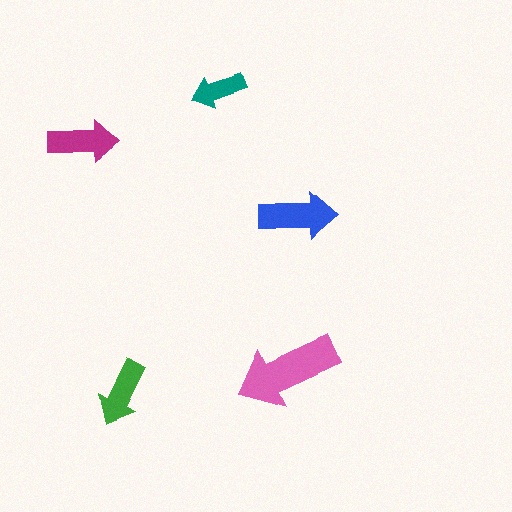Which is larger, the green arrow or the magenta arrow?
The magenta one.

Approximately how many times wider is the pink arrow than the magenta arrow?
About 1.5 times wider.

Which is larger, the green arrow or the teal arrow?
The green one.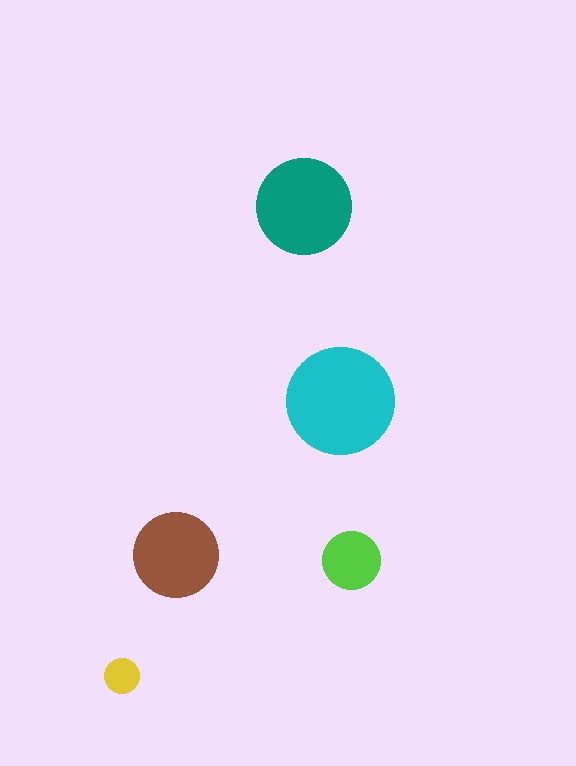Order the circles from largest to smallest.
the cyan one, the teal one, the brown one, the lime one, the yellow one.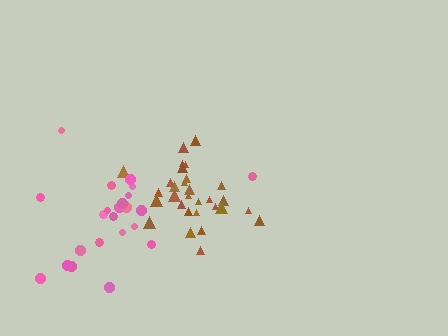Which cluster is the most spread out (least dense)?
Pink.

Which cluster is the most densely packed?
Brown.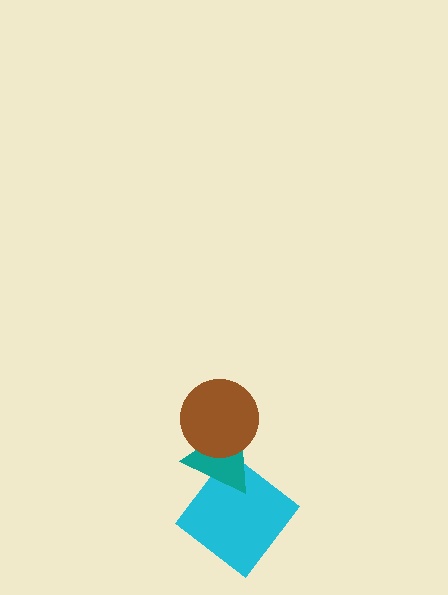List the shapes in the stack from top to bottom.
From top to bottom: the brown circle, the teal triangle, the cyan diamond.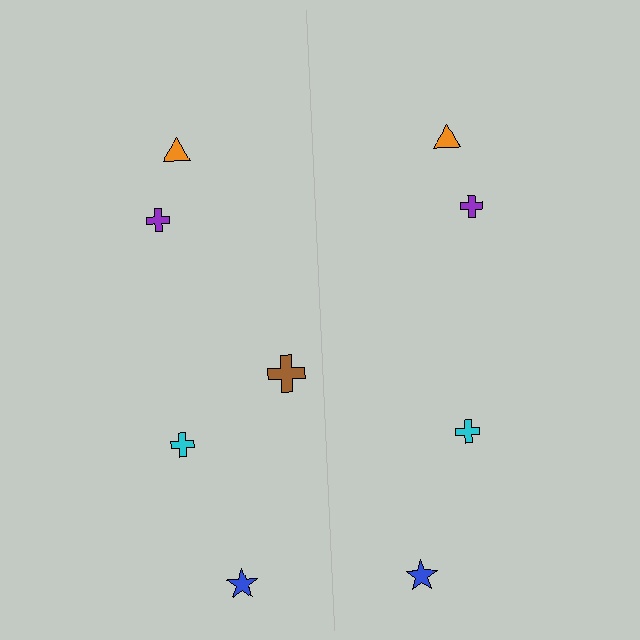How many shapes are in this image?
There are 9 shapes in this image.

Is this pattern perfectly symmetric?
No, the pattern is not perfectly symmetric. A brown cross is missing from the right side.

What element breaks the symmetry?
A brown cross is missing from the right side.